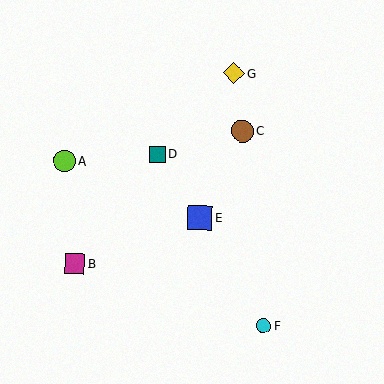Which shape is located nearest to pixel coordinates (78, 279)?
The magenta square (labeled B) at (75, 264) is nearest to that location.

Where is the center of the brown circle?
The center of the brown circle is at (242, 131).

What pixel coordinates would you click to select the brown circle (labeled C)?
Click at (242, 131) to select the brown circle C.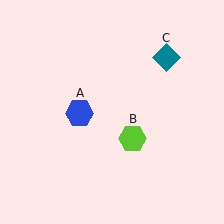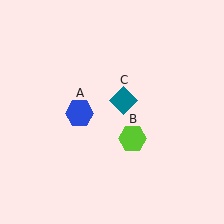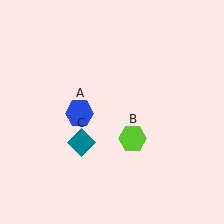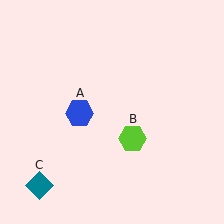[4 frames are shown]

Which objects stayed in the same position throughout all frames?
Blue hexagon (object A) and lime hexagon (object B) remained stationary.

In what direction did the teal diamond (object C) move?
The teal diamond (object C) moved down and to the left.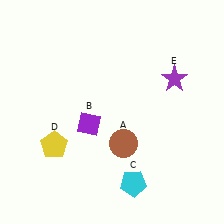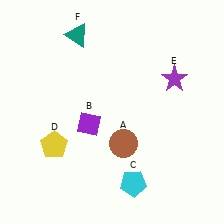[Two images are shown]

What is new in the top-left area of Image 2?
A teal triangle (F) was added in the top-left area of Image 2.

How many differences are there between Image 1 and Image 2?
There is 1 difference between the two images.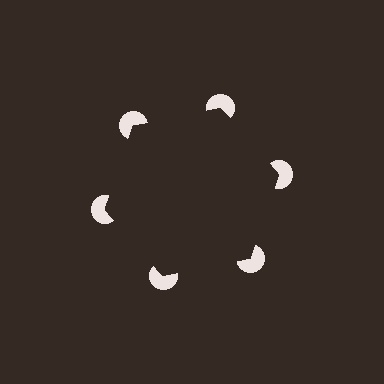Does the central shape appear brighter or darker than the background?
It typically appears slightly darker than the background, even though no actual brightness change is drawn.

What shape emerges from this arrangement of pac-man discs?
An illusory hexagon — its edges are inferred from the aligned wedge cuts in the pac-man discs, not physically drawn.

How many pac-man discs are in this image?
There are 6 — one at each vertex of the illusory hexagon.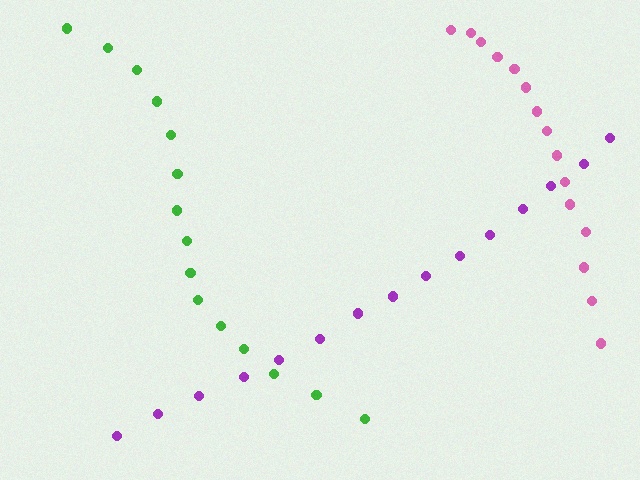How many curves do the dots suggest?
There are 3 distinct paths.